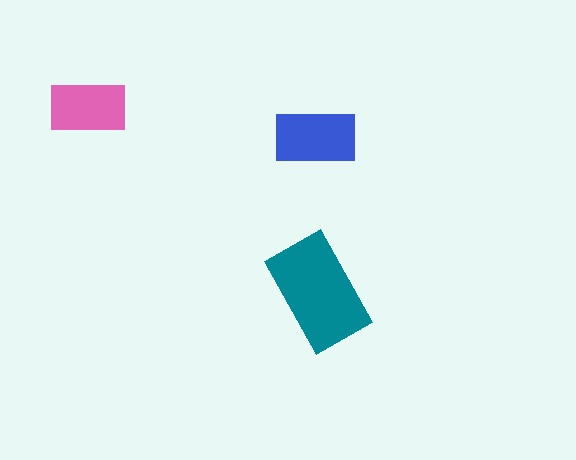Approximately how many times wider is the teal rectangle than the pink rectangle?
About 1.5 times wider.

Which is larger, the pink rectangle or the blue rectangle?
The blue one.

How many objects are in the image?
There are 3 objects in the image.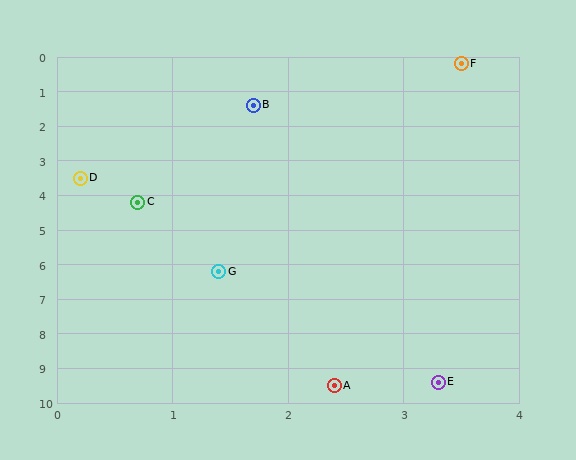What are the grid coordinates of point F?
Point F is at approximately (3.5, 0.2).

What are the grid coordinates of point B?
Point B is at approximately (1.7, 1.4).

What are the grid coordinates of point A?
Point A is at approximately (2.4, 9.5).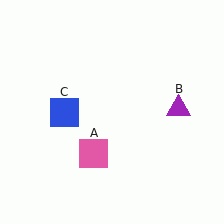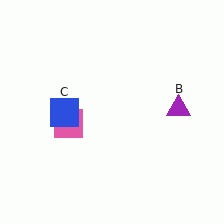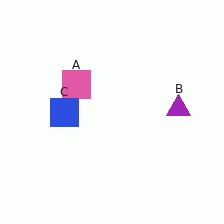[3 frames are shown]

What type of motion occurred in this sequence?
The pink square (object A) rotated clockwise around the center of the scene.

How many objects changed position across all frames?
1 object changed position: pink square (object A).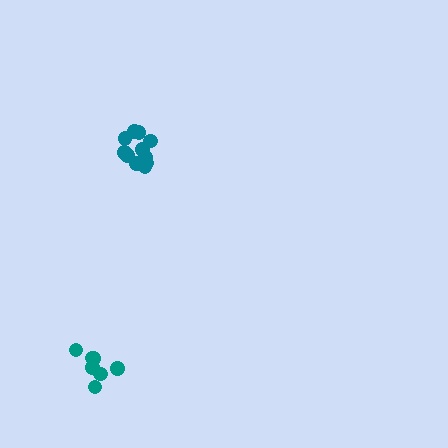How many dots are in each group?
Group 1: 11 dots, Group 2: 7 dots (18 total).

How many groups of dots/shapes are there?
There are 2 groups.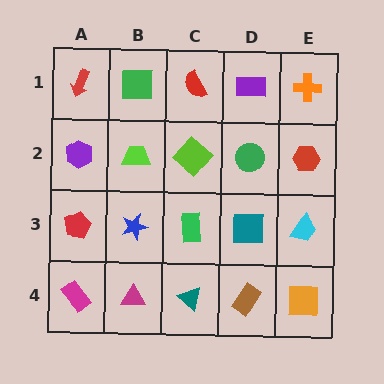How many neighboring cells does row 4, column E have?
2.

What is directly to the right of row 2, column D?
A red hexagon.